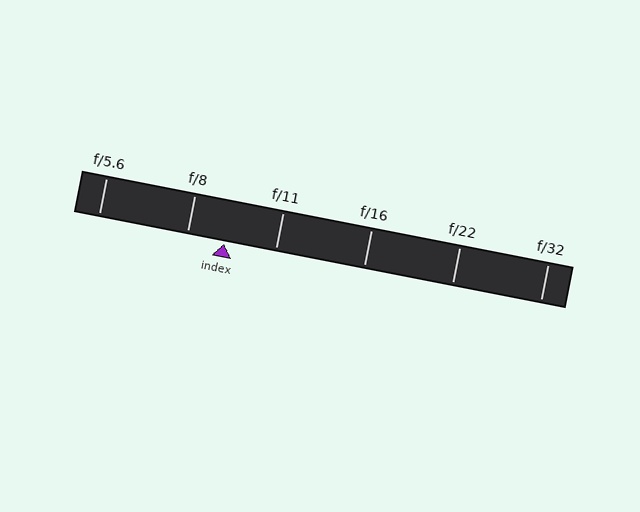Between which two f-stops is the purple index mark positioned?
The index mark is between f/8 and f/11.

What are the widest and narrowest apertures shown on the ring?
The widest aperture shown is f/5.6 and the narrowest is f/32.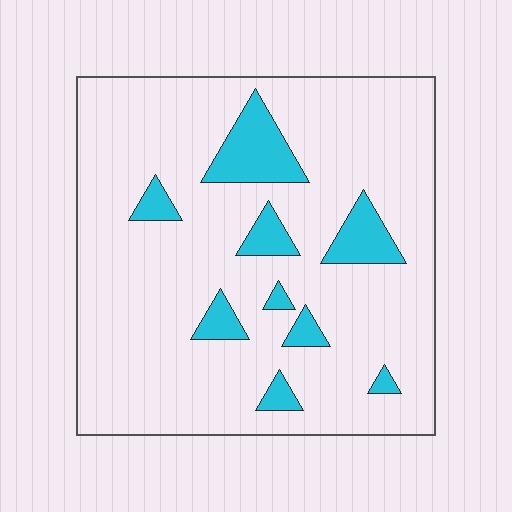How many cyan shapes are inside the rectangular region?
9.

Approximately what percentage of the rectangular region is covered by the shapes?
Approximately 15%.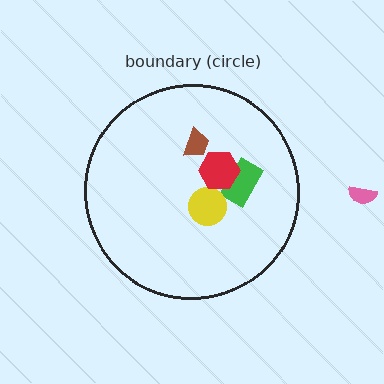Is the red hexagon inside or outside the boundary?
Inside.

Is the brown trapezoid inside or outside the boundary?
Inside.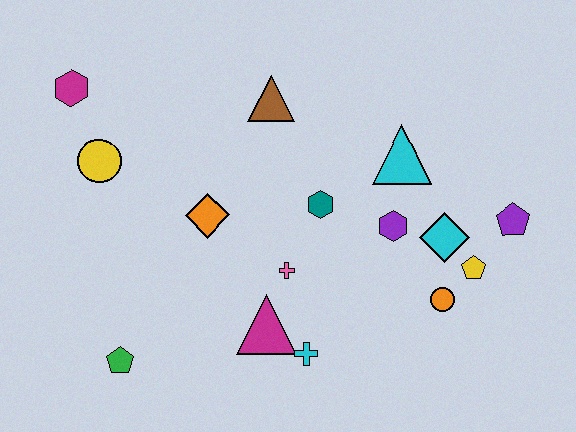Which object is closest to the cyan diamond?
The yellow pentagon is closest to the cyan diamond.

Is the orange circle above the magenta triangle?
Yes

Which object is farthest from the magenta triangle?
The magenta hexagon is farthest from the magenta triangle.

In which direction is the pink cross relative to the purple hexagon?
The pink cross is to the left of the purple hexagon.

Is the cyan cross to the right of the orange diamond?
Yes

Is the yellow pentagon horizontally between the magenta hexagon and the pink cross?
No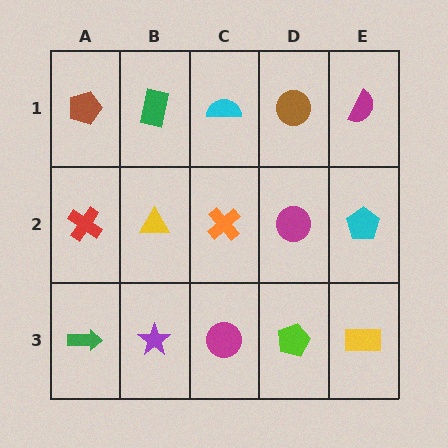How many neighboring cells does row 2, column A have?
3.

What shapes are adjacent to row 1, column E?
A cyan pentagon (row 2, column E), a brown circle (row 1, column D).